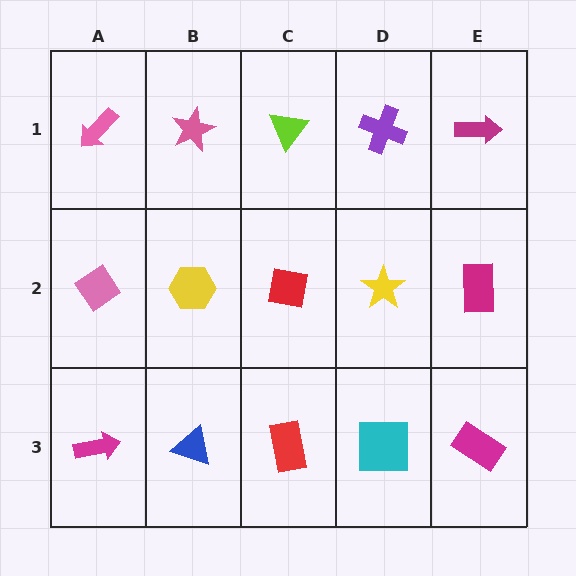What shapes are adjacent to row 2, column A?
A pink arrow (row 1, column A), a magenta arrow (row 3, column A), a yellow hexagon (row 2, column B).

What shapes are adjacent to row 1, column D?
A yellow star (row 2, column D), a lime triangle (row 1, column C), a magenta arrow (row 1, column E).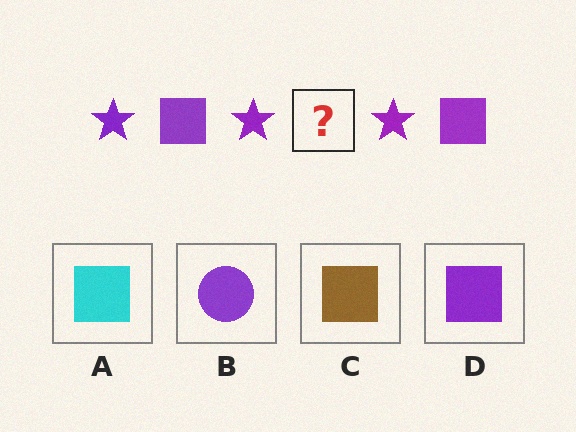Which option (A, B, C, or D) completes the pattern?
D.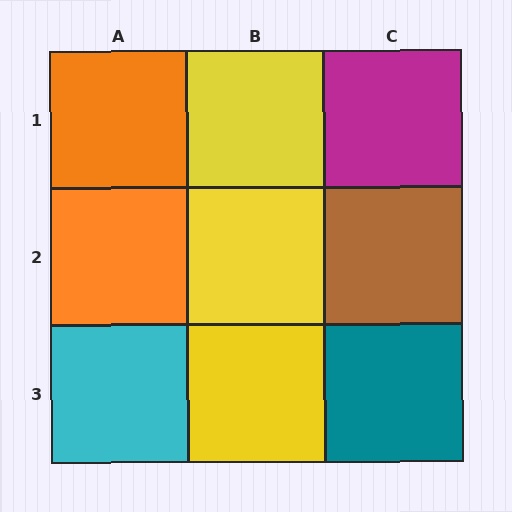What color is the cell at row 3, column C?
Teal.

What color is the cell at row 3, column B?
Yellow.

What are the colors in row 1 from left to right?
Orange, yellow, magenta.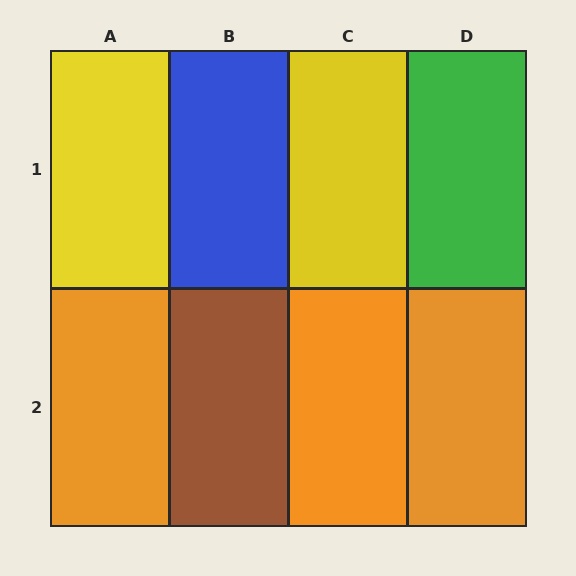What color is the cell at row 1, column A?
Yellow.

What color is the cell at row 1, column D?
Green.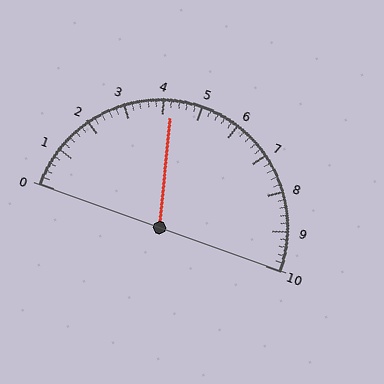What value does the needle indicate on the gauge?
The needle indicates approximately 4.2.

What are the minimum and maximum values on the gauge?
The gauge ranges from 0 to 10.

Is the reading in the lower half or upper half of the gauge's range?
The reading is in the lower half of the range (0 to 10).